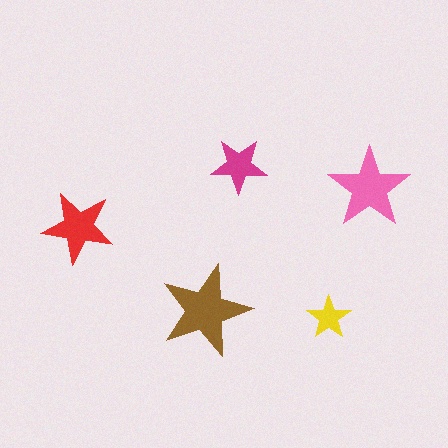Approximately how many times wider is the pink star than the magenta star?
About 1.5 times wider.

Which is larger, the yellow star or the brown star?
The brown one.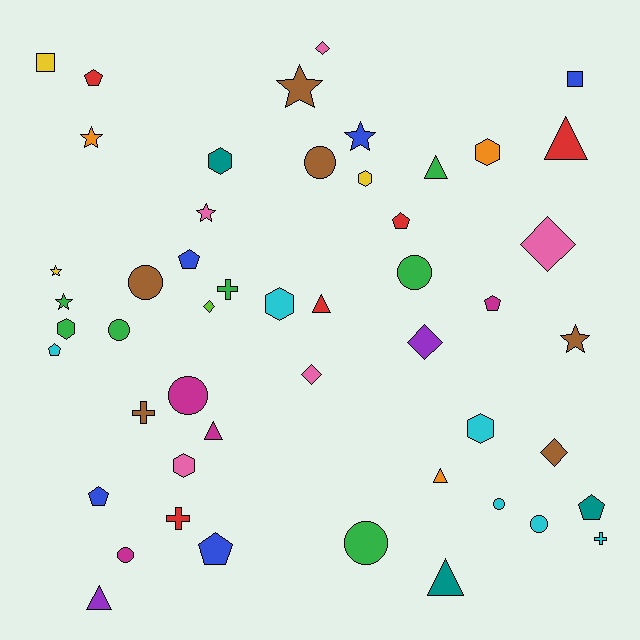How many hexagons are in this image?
There are 7 hexagons.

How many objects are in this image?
There are 50 objects.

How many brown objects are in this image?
There are 6 brown objects.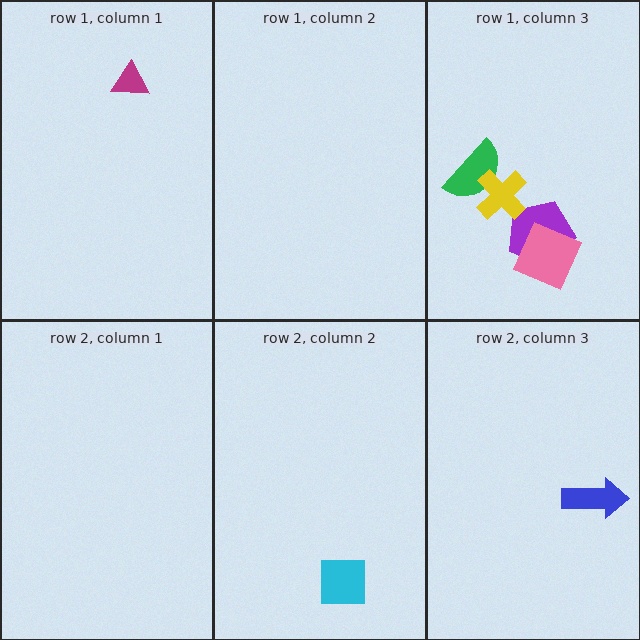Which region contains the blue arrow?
The row 2, column 3 region.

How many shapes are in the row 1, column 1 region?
1.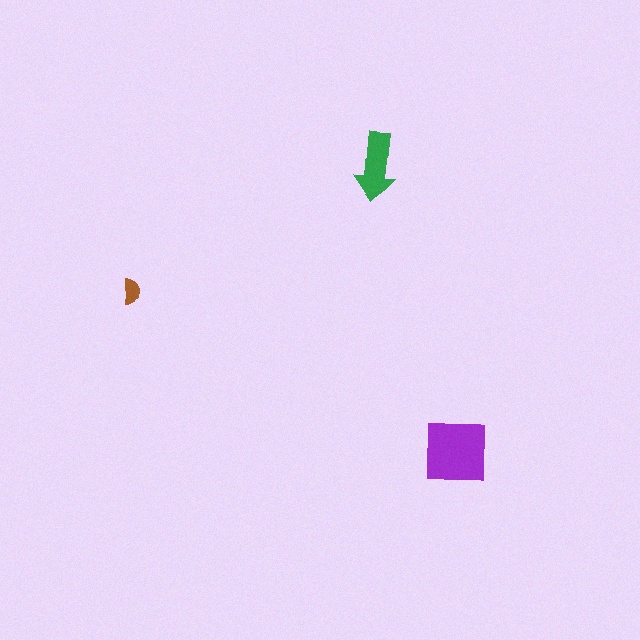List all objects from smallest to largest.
The brown semicircle, the green arrow, the purple square.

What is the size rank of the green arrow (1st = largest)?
2nd.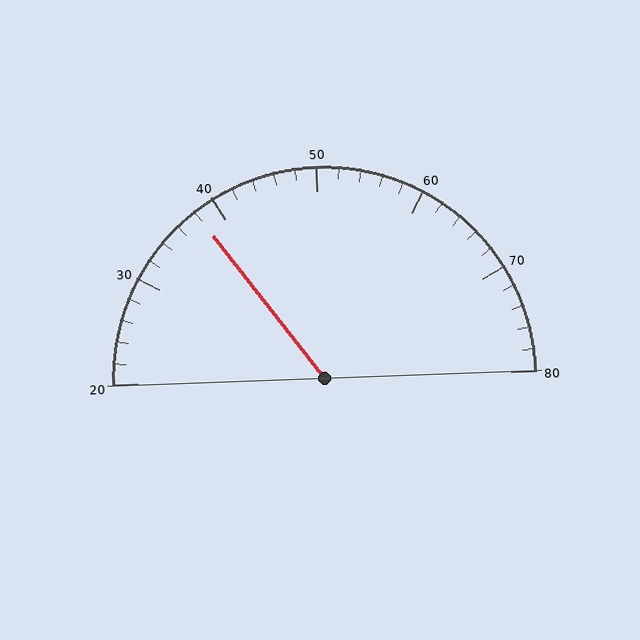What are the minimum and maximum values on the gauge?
The gauge ranges from 20 to 80.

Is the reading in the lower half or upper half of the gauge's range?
The reading is in the lower half of the range (20 to 80).